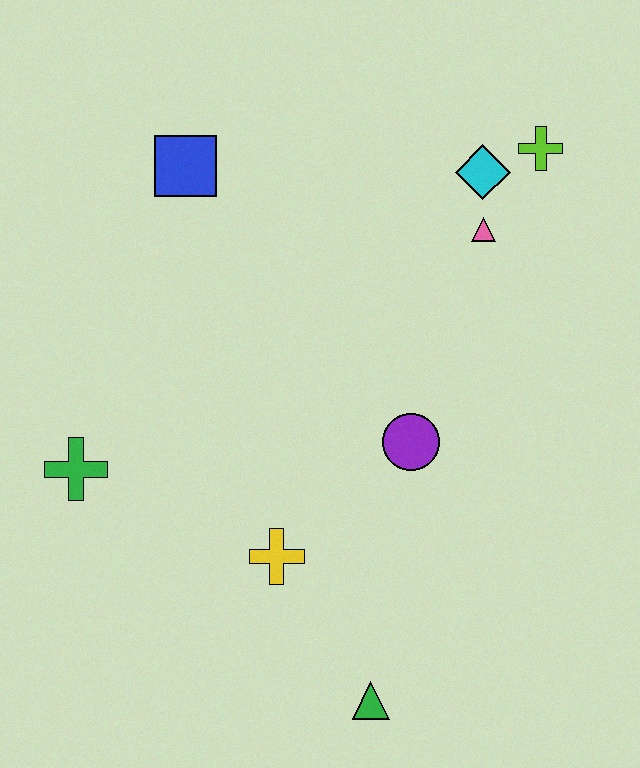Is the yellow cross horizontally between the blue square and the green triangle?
Yes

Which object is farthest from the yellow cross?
The lime cross is farthest from the yellow cross.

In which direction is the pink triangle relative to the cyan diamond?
The pink triangle is below the cyan diamond.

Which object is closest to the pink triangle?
The cyan diamond is closest to the pink triangle.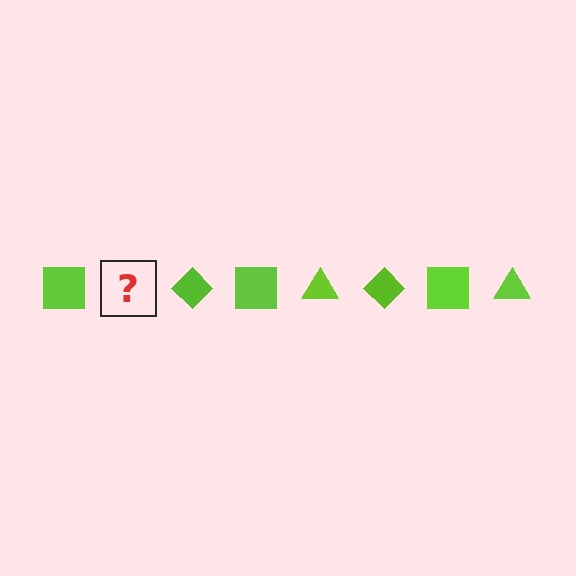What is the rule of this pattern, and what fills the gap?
The rule is that the pattern cycles through square, triangle, diamond shapes in lime. The gap should be filled with a lime triangle.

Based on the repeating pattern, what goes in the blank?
The blank should be a lime triangle.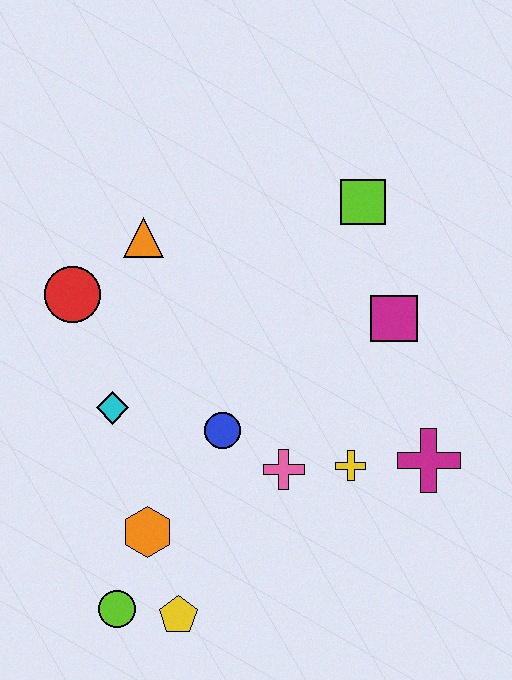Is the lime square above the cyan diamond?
Yes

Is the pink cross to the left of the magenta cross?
Yes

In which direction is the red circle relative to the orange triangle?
The red circle is to the left of the orange triangle.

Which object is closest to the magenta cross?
The yellow cross is closest to the magenta cross.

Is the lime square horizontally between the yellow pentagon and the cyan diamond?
No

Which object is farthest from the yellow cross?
The red circle is farthest from the yellow cross.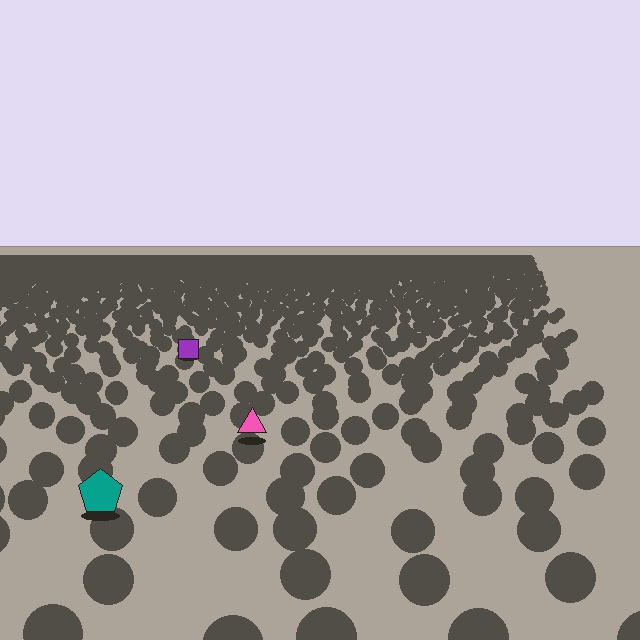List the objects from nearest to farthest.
From nearest to farthest: the teal pentagon, the pink triangle, the purple square.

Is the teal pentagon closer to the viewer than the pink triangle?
Yes. The teal pentagon is closer — you can tell from the texture gradient: the ground texture is coarser near it.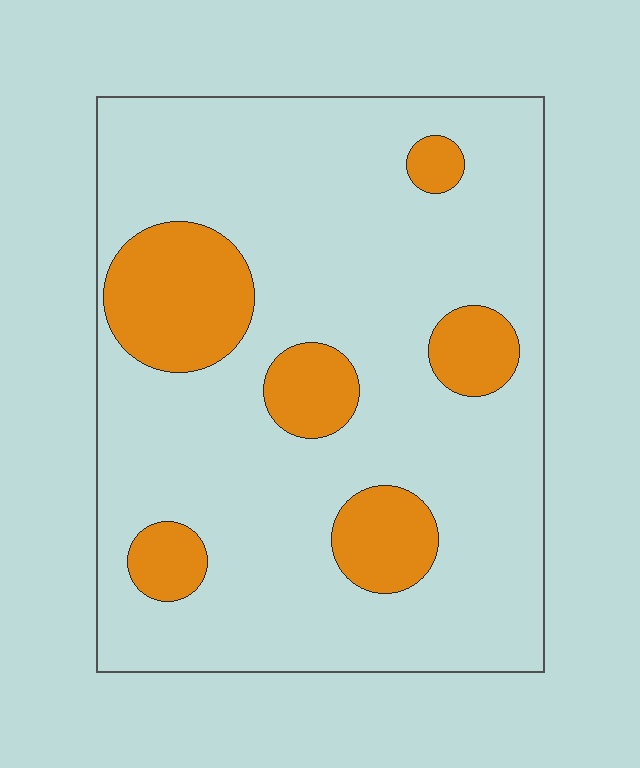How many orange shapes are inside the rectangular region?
6.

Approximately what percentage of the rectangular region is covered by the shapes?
Approximately 20%.